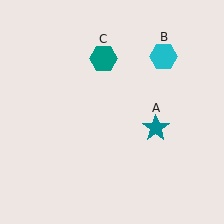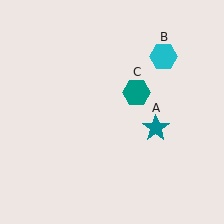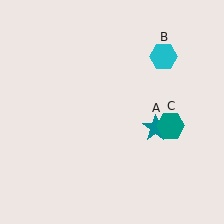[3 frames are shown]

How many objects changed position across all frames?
1 object changed position: teal hexagon (object C).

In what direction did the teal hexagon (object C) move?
The teal hexagon (object C) moved down and to the right.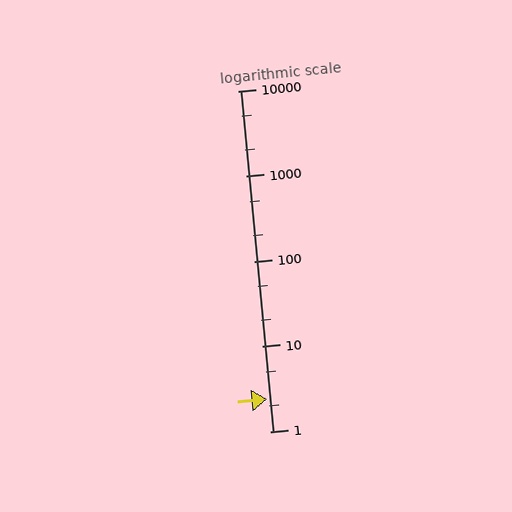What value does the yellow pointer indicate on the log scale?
The pointer indicates approximately 2.4.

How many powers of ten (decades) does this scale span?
The scale spans 4 decades, from 1 to 10000.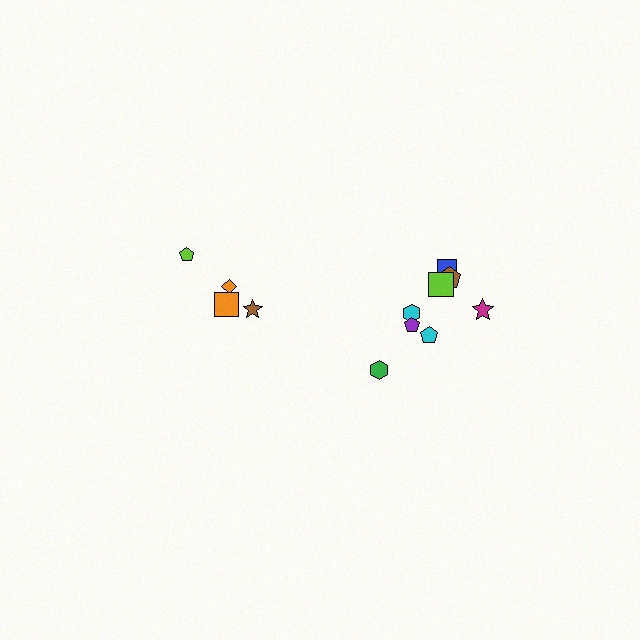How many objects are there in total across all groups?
There are 12 objects.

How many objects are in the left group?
There are 4 objects.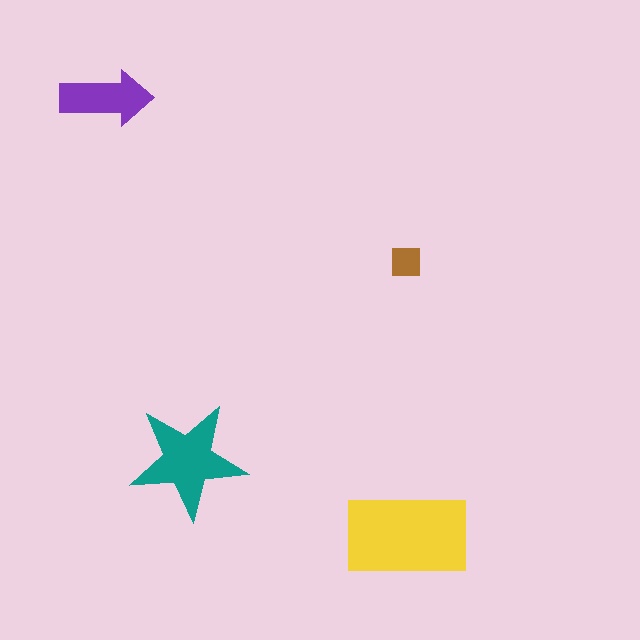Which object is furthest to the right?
The yellow rectangle is rightmost.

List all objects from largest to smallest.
The yellow rectangle, the teal star, the purple arrow, the brown square.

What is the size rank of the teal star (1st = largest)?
2nd.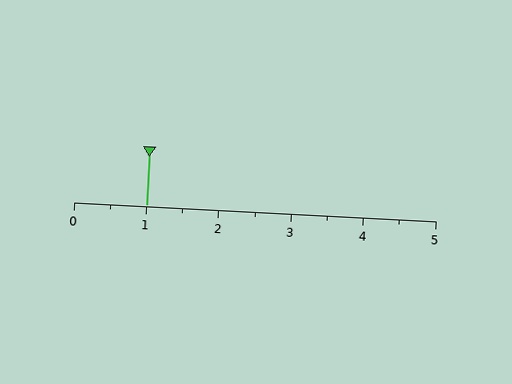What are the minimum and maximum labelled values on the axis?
The axis runs from 0 to 5.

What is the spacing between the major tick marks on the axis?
The major ticks are spaced 1 apart.